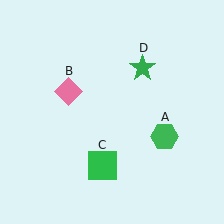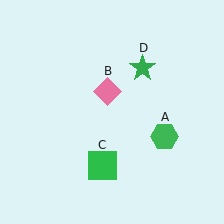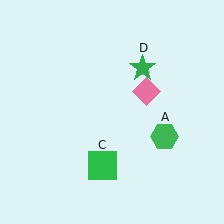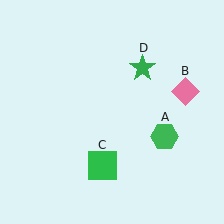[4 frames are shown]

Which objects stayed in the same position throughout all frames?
Green hexagon (object A) and green square (object C) and green star (object D) remained stationary.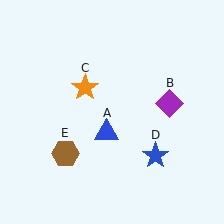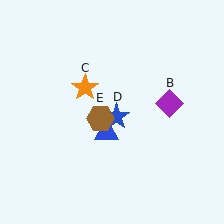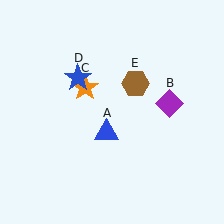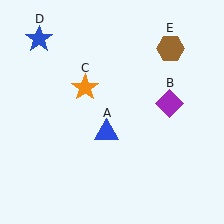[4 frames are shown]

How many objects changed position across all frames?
2 objects changed position: blue star (object D), brown hexagon (object E).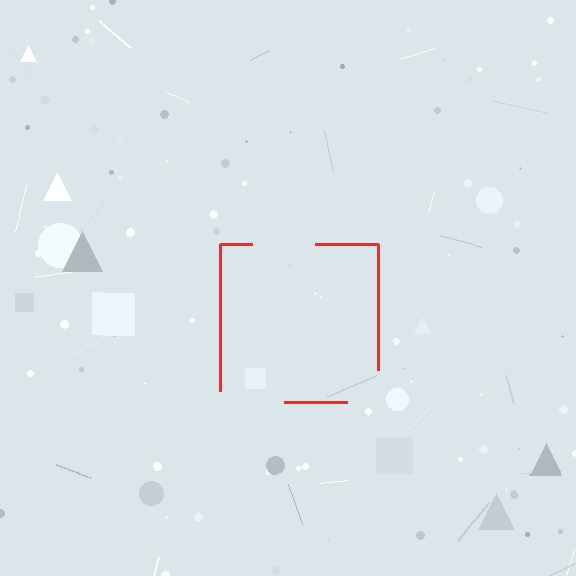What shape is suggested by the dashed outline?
The dashed outline suggests a square.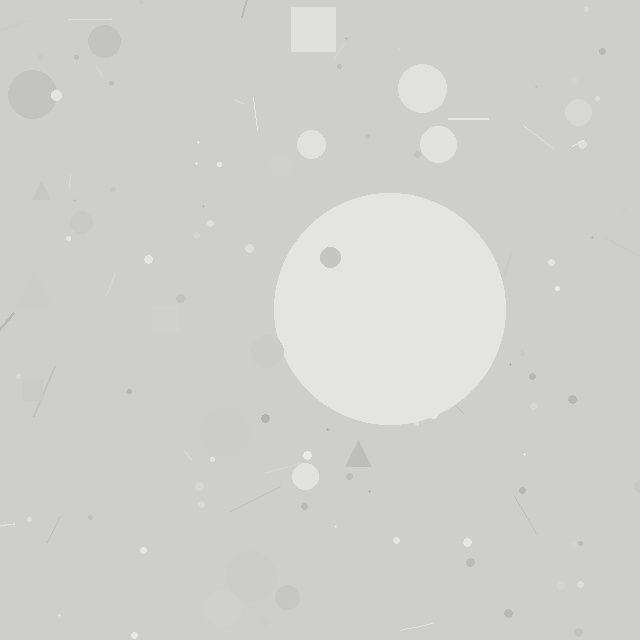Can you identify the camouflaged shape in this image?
The camouflaged shape is a circle.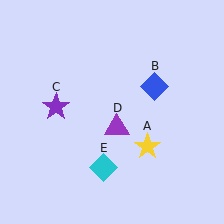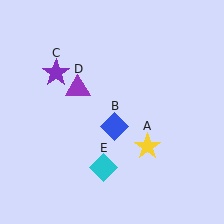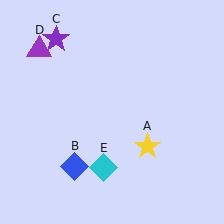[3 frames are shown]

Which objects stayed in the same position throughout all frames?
Yellow star (object A) and cyan diamond (object E) remained stationary.